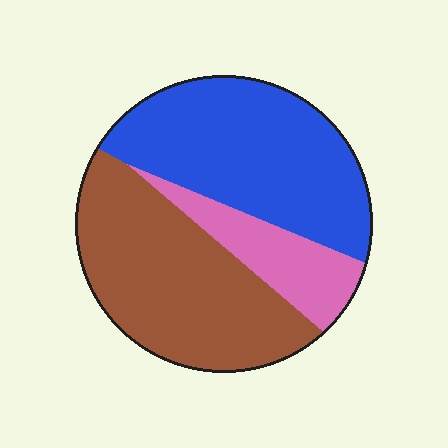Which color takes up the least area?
Pink, at roughly 15%.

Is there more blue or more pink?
Blue.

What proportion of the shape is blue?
Blue takes up between a third and a half of the shape.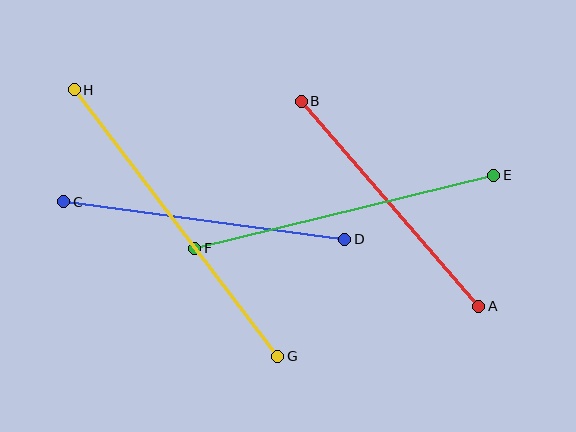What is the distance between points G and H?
The distance is approximately 336 pixels.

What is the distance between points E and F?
The distance is approximately 308 pixels.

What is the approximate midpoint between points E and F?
The midpoint is at approximately (344, 212) pixels.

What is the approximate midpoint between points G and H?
The midpoint is at approximately (176, 223) pixels.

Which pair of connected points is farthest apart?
Points G and H are farthest apart.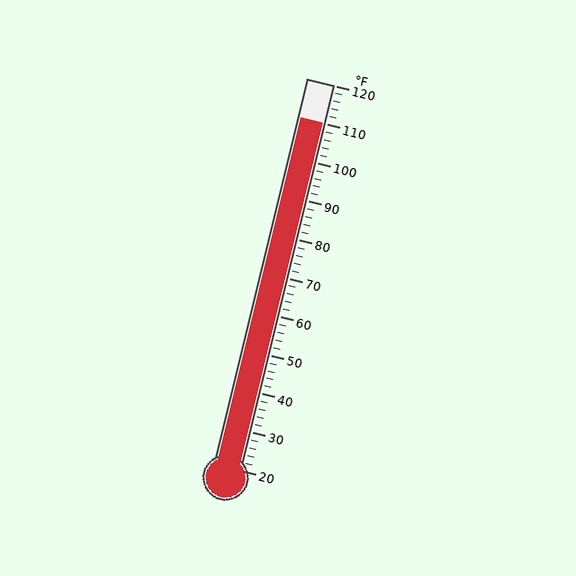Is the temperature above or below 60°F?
The temperature is above 60°F.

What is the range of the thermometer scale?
The thermometer scale ranges from 20°F to 120°F.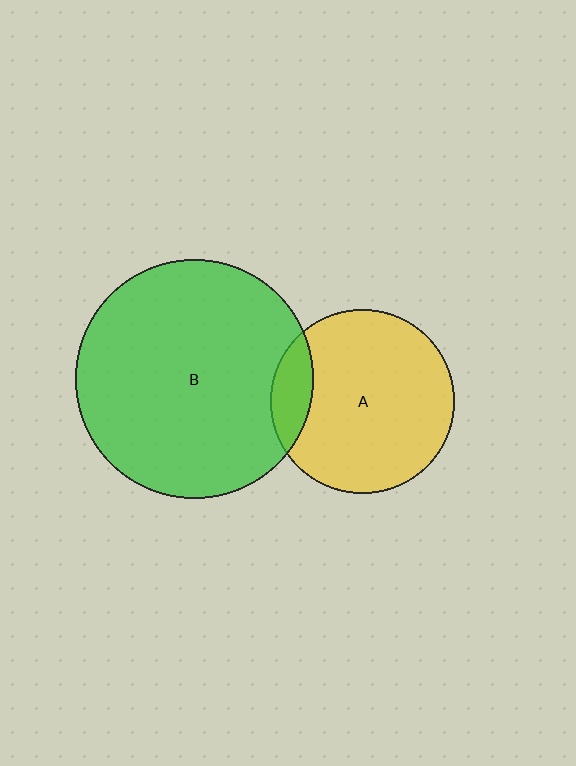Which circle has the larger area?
Circle B (green).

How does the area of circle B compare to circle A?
Approximately 1.7 times.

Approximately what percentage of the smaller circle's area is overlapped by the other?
Approximately 15%.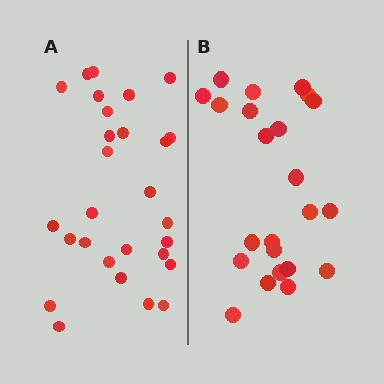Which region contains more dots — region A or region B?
Region A (the left region) has more dots.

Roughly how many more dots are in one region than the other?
Region A has about 5 more dots than region B.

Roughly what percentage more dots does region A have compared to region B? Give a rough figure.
About 20% more.